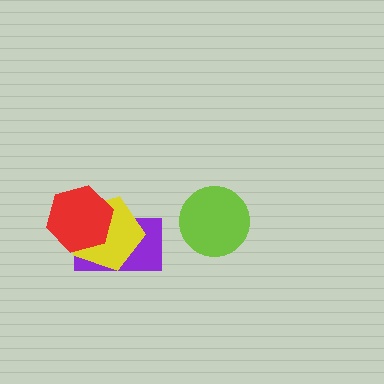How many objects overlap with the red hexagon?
2 objects overlap with the red hexagon.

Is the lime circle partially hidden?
No, no other shape covers it.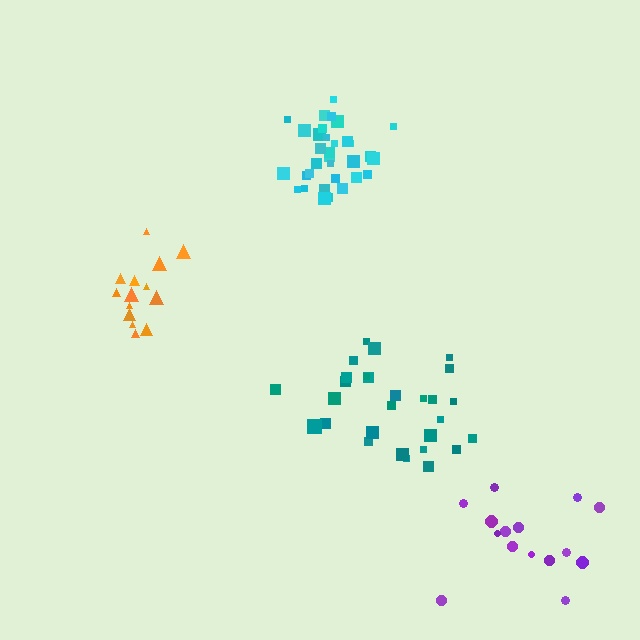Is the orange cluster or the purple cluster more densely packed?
Orange.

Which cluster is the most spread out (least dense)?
Purple.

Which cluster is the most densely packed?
Cyan.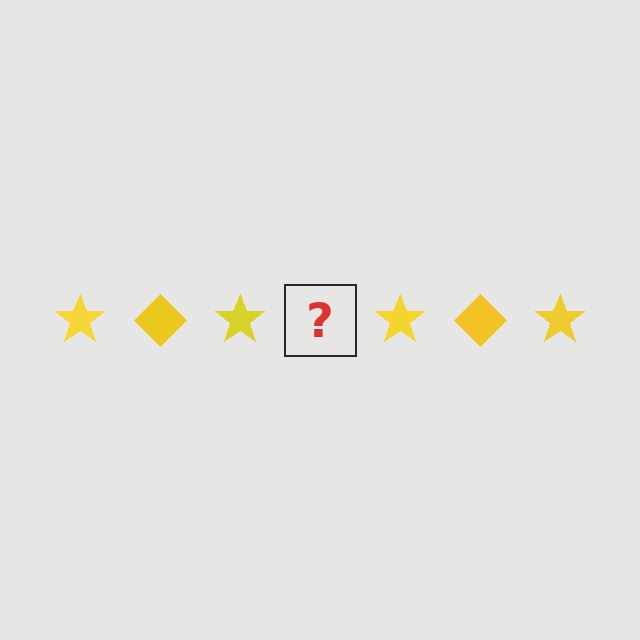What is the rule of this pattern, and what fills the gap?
The rule is that the pattern cycles through star, diamond shapes in yellow. The gap should be filled with a yellow diamond.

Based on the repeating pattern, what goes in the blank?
The blank should be a yellow diamond.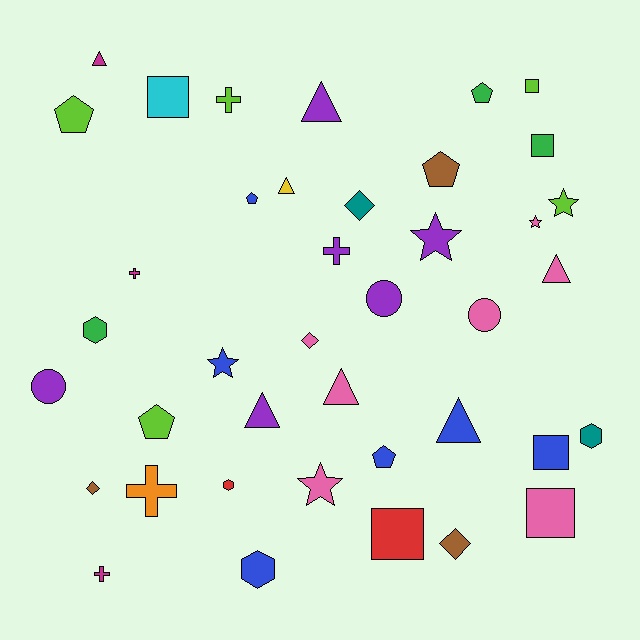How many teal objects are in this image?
There are 2 teal objects.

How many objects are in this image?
There are 40 objects.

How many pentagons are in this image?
There are 6 pentagons.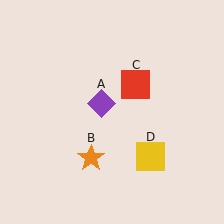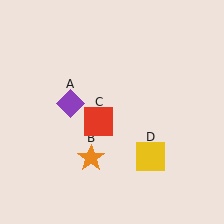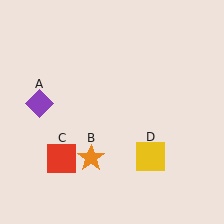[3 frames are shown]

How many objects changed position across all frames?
2 objects changed position: purple diamond (object A), red square (object C).